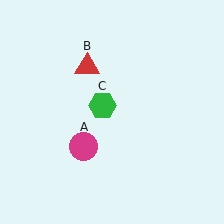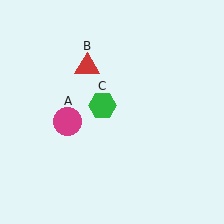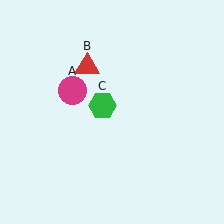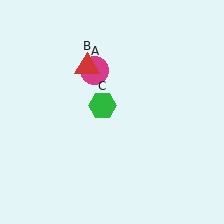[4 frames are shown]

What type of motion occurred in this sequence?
The magenta circle (object A) rotated clockwise around the center of the scene.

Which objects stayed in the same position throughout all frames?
Red triangle (object B) and green hexagon (object C) remained stationary.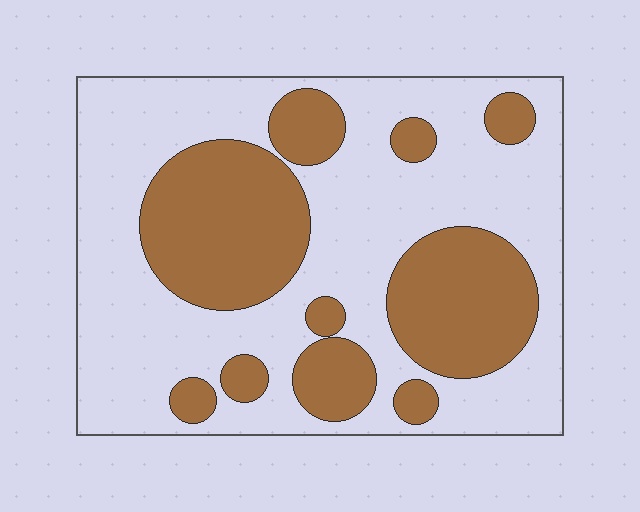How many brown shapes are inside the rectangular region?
10.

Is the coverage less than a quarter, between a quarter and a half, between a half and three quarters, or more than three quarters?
Between a quarter and a half.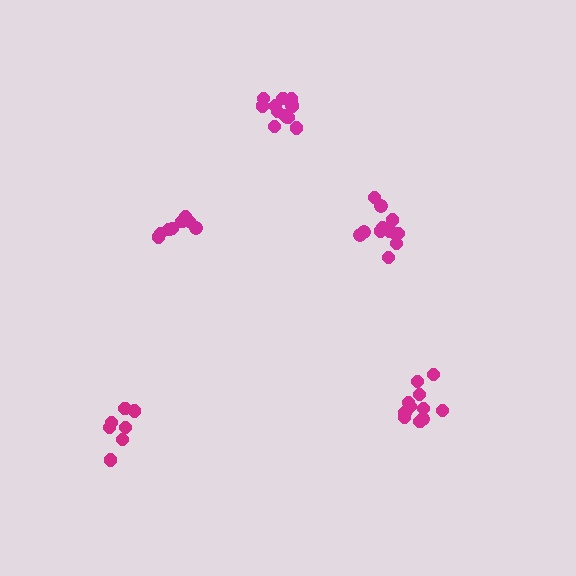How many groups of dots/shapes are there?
There are 5 groups.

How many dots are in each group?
Group 1: 12 dots, Group 2: 12 dots, Group 3: 11 dots, Group 4: 7 dots, Group 5: 8 dots (50 total).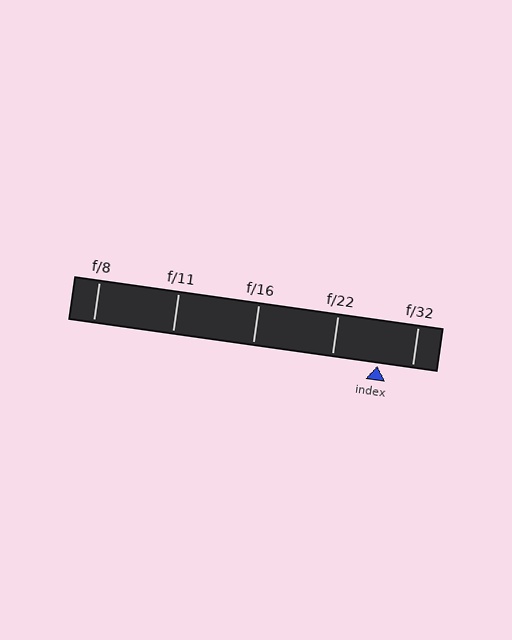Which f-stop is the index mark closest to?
The index mark is closest to f/32.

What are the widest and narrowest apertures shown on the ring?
The widest aperture shown is f/8 and the narrowest is f/32.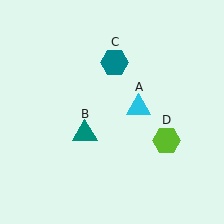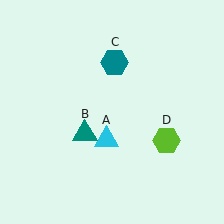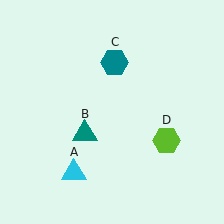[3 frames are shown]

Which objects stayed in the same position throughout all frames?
Teal triangle (object B) and teal hexagon (object C) and lime hexagon (object D) remained stationary.